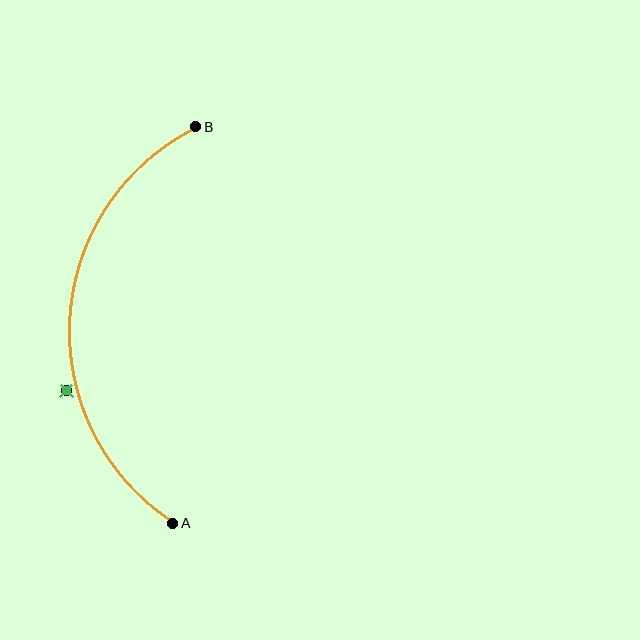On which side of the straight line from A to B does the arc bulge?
The arc bulges to the left of the straight line connecting A and B.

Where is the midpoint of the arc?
The arc midpoint is the point on the curve farthest from the straight line joining A and B. It sits to the left of that line.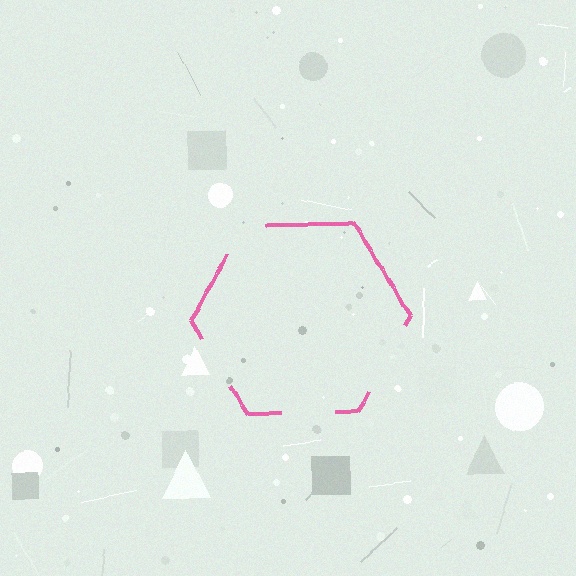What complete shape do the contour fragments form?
The contour fragments form a hexagon.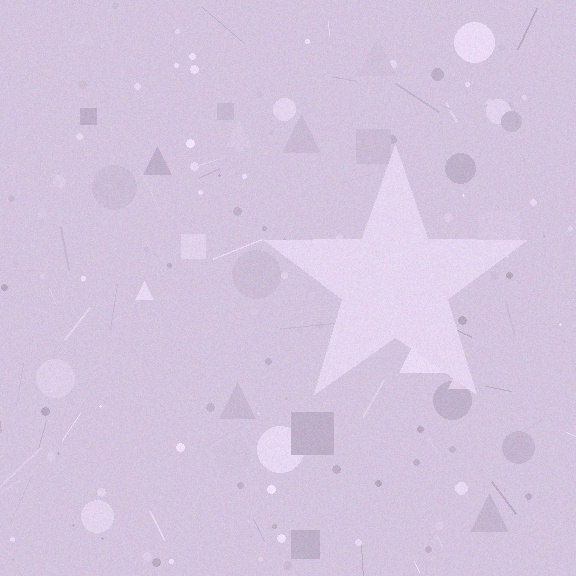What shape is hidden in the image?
A star is hidden in the image.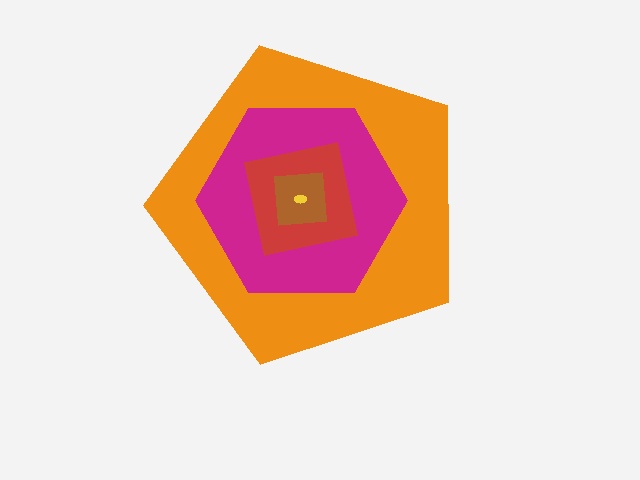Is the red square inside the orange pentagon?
Yes.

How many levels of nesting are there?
5.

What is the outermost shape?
The orange pentagon.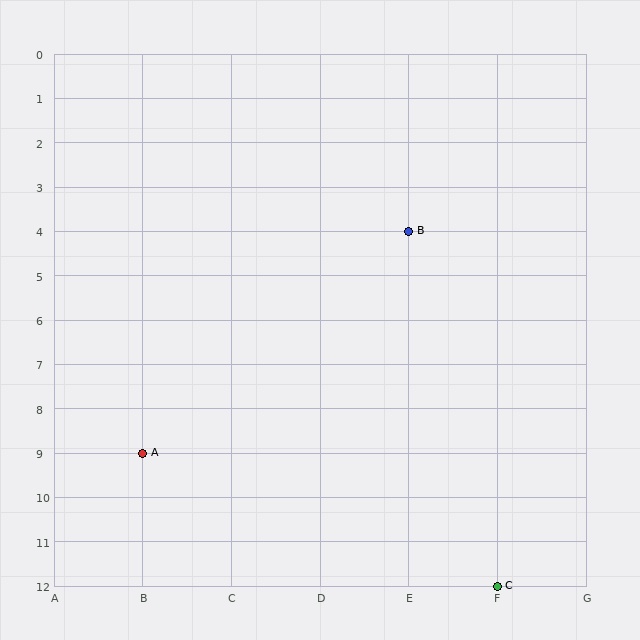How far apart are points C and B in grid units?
Points C and B are 1 column and 8 rows apart (about 8.1 grid units diagonally).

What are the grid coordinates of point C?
Point C is at grid coordinates (F, 12).